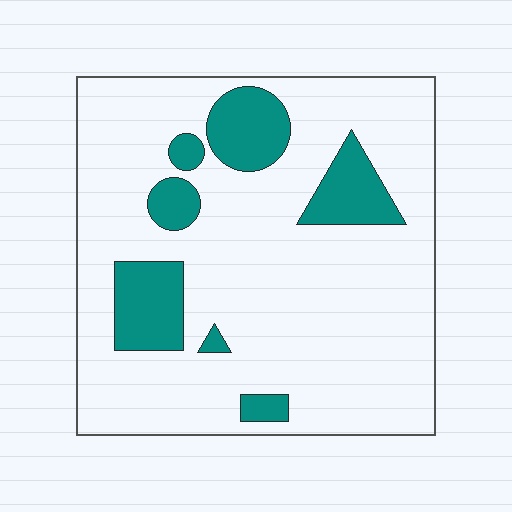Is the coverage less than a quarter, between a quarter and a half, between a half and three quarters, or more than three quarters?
Less than a quarter.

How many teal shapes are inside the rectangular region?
7.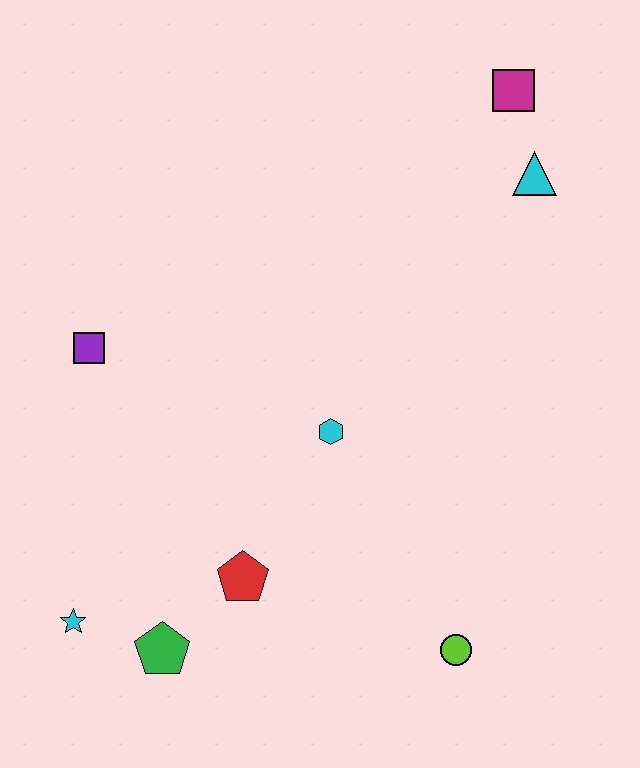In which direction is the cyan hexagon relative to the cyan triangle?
The cyan hexagon is below the cyan triangle.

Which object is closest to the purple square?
The cyan hexagon is closest to the purple square.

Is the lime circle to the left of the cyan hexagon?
No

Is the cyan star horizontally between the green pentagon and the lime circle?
No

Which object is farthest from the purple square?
The magenta square is farthest from the purple square.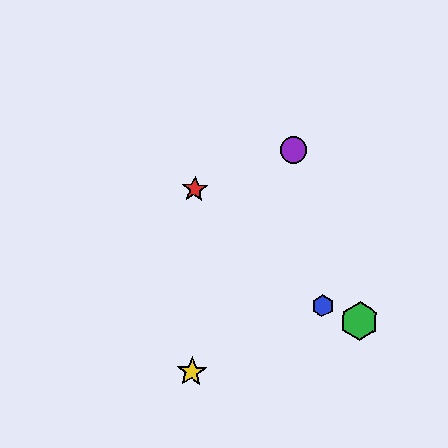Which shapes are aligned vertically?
The red star, the yellow star are aligned vertically.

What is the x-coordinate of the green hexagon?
The green hexagon is at x≈360.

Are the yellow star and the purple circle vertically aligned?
No, the yellow star is at x≈192 and the purple circle is at x≈294.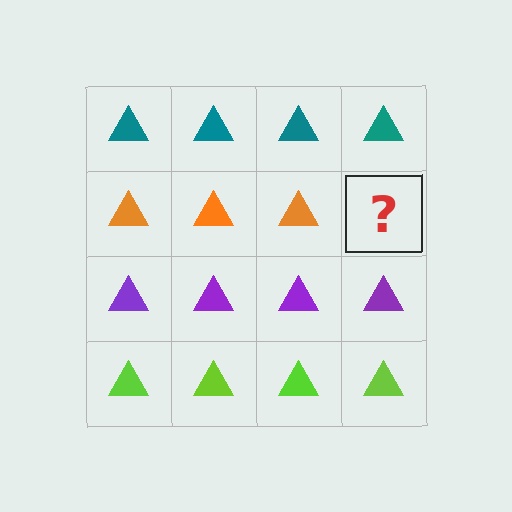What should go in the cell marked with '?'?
The missing cell should contain an orange triangle.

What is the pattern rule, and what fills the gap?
The rule is that each row has a consistent color. The gap should be filled with an orange triangle.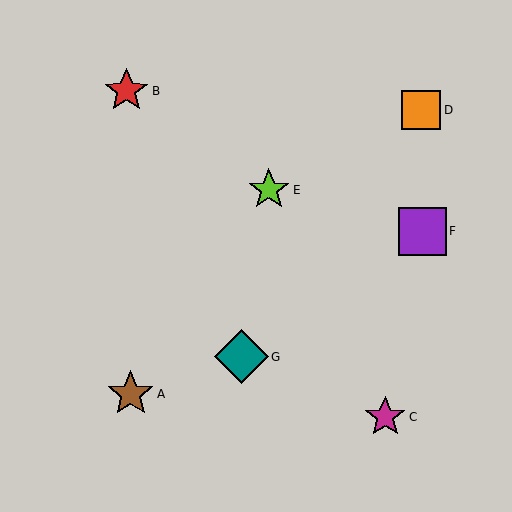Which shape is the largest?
The teal diamond (labeled G) is the largest.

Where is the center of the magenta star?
The center of the magenta star is at (385, 417).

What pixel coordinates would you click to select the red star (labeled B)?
Click at (126, 91) to select the red star B.